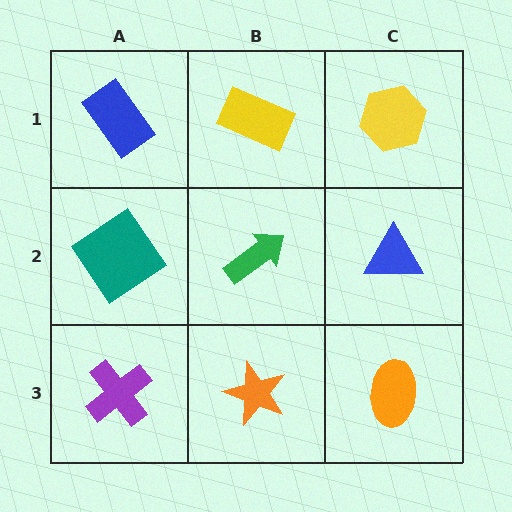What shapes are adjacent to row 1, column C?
A blue triangle (row 2, column C), a yellow rectangle (row 1, column B).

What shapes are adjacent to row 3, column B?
A green arrow (row 2, column B), a purple cross (row 3, column A), an orange ellipse (row 3, column C).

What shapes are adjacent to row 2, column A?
A blue rectangle (row 1, column A), a purple cross (row 3, column A), a green arrow (row 2, column B).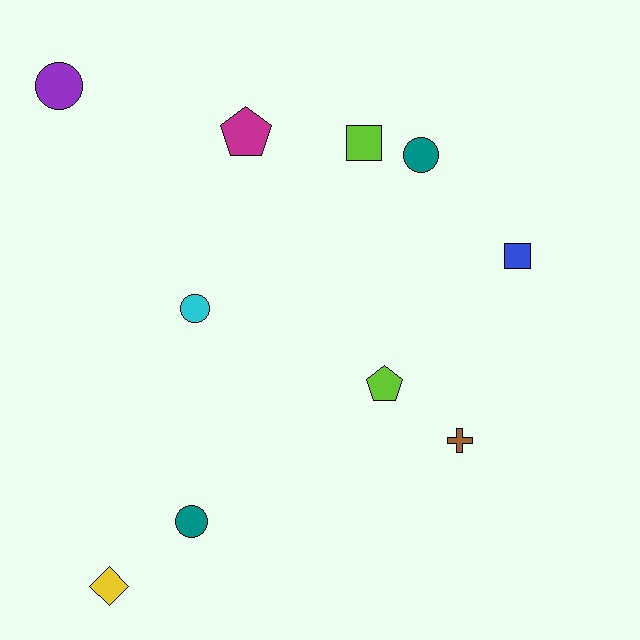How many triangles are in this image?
There are no triangles.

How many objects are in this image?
There are 10 objects.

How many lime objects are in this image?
There are 2 lime objects.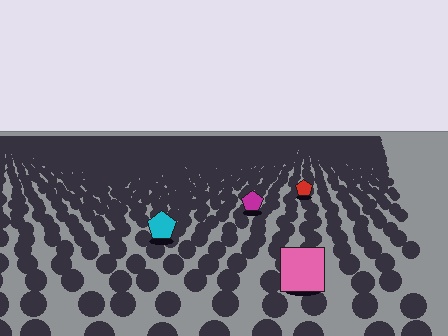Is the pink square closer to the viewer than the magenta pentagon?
Yes. The pink square is closer — you can tell from the texture gradient: the ground texture is coarser near it.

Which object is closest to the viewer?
The pink square is closest. The texture marks near it are larger and more spread out.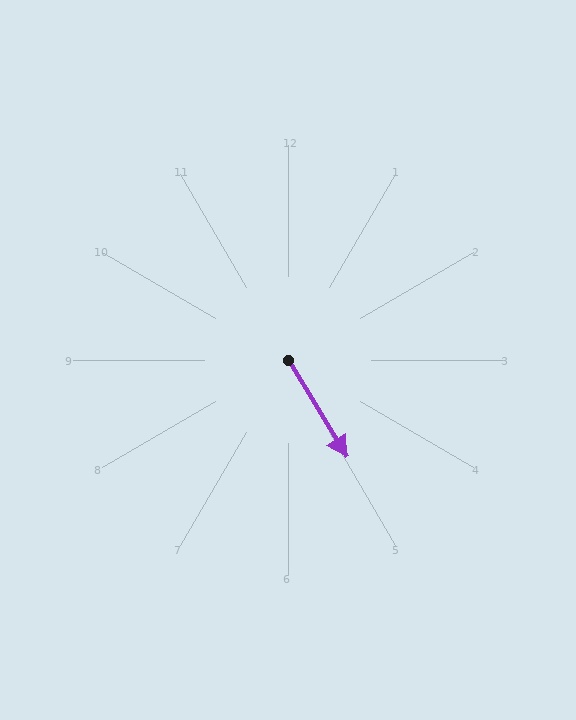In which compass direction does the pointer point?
Southeast.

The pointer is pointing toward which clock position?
Roughly 5 o'clock.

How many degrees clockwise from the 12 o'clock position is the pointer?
Approximately 149 degrees.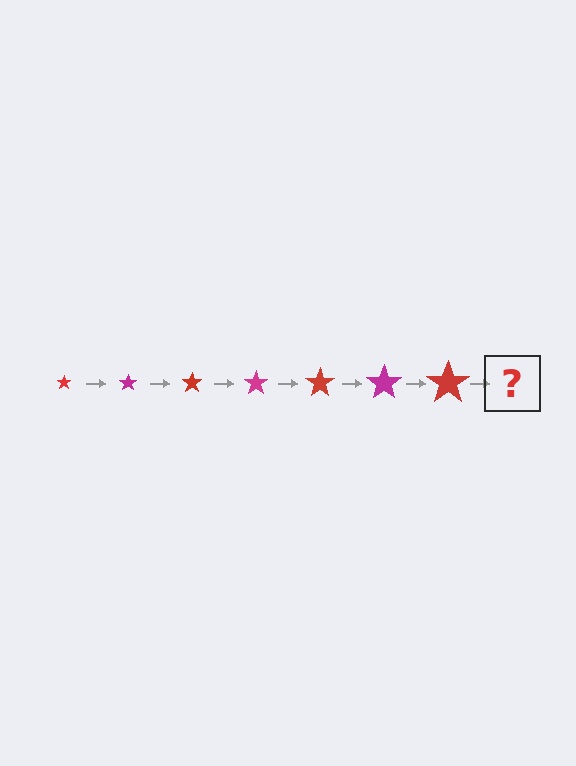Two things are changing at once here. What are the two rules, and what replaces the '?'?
The two rules are that the star grows larger each step and the color cycles through red and magenta. The '?' should be a magenta star, larger than the previous one.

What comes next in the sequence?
The next element should be a magenta star, larger than the previous one.